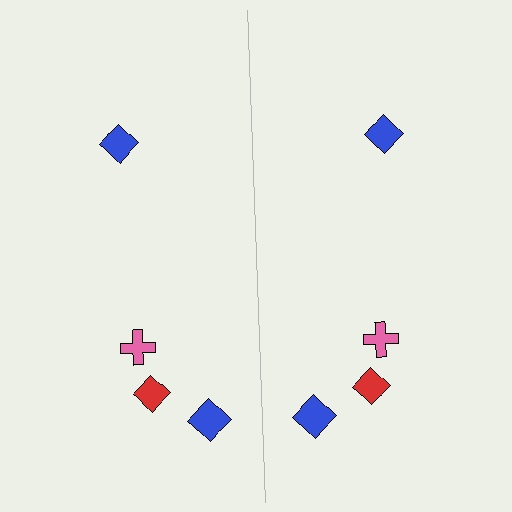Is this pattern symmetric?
Yes, this pattern has bilateral (reflection) symmetry.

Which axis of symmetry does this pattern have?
The pattern has a vertical axis of symmetry running through the center of the image.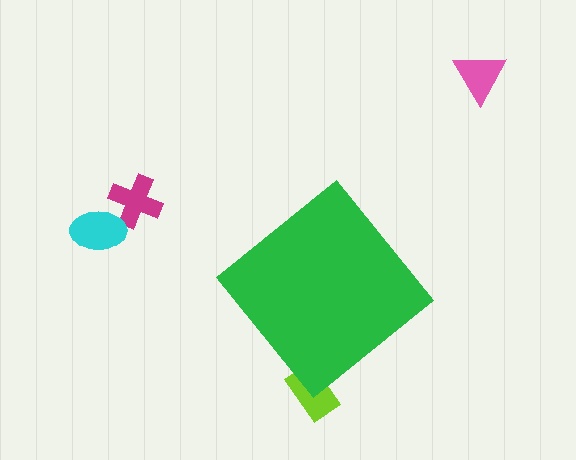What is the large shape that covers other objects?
A green diamond.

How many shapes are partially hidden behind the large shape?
1 shape is partially hidden.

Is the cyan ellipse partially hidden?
No, the cyan ellipse is fully visible.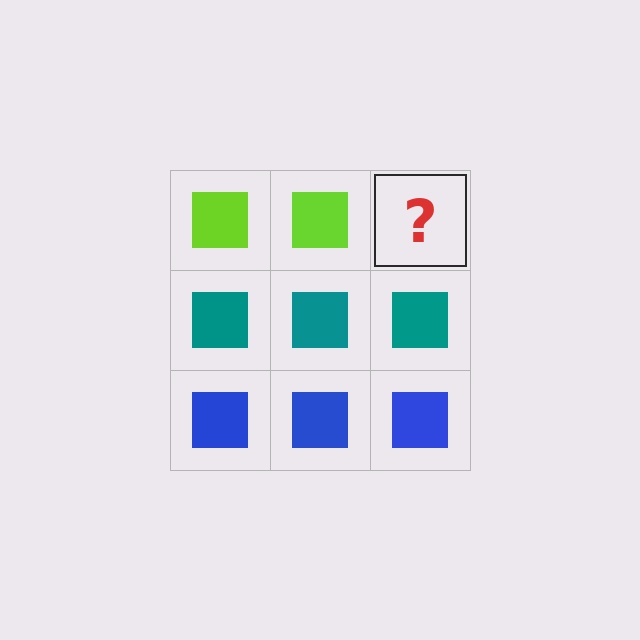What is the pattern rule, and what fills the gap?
The rule is that each row has a consistent color. The gap should be filled with a lime square.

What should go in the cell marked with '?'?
The missing cell should contain a lime square.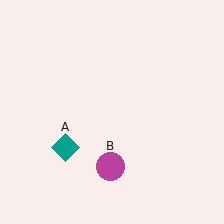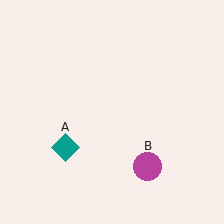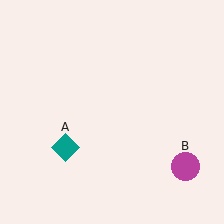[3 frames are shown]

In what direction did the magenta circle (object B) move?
The magenta circle (object B) moved right.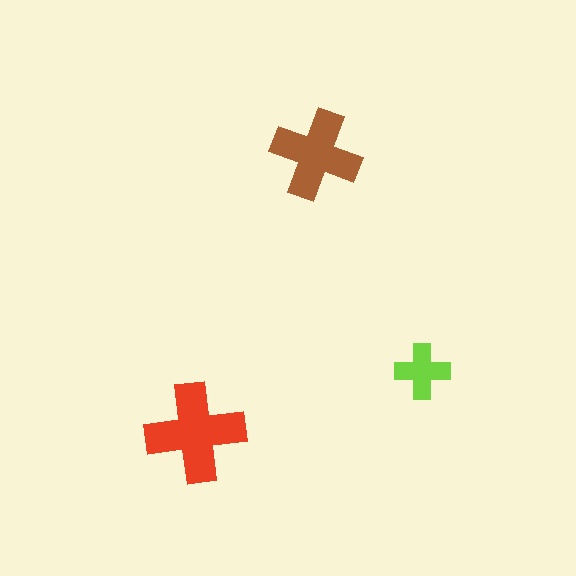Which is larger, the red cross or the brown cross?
The red one.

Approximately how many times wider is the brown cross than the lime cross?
About 1.5 times wider.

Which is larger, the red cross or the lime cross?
The red one.